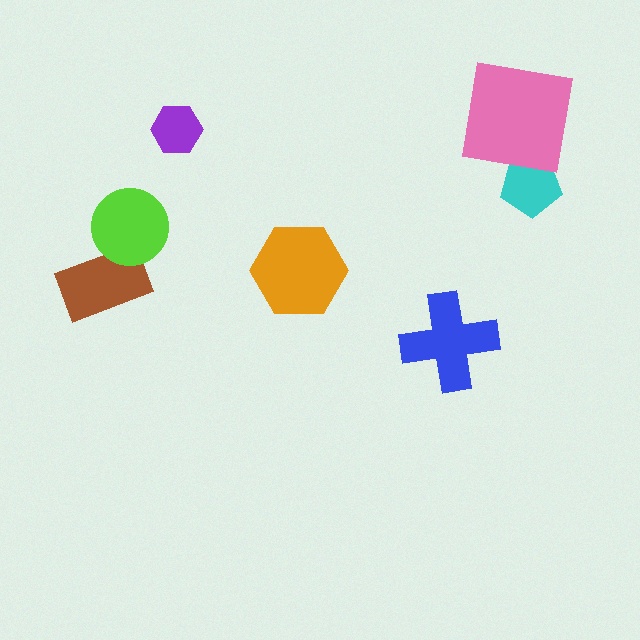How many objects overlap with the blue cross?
0 objects overlap with the blue cross.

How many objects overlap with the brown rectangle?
1 object overlaps with the brown rectangle.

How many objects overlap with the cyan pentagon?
1 object overlaps with the cyan pentagon.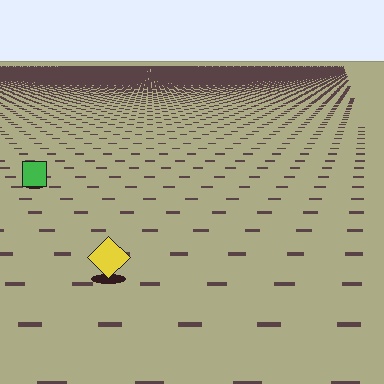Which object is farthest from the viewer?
The green square is farthest from the viewer. It appears smaller and the ground texture around it is denser.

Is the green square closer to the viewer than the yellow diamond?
No. The yellow diamond is closer — you can tell from the texture gradient: the ground texture is coarser near it.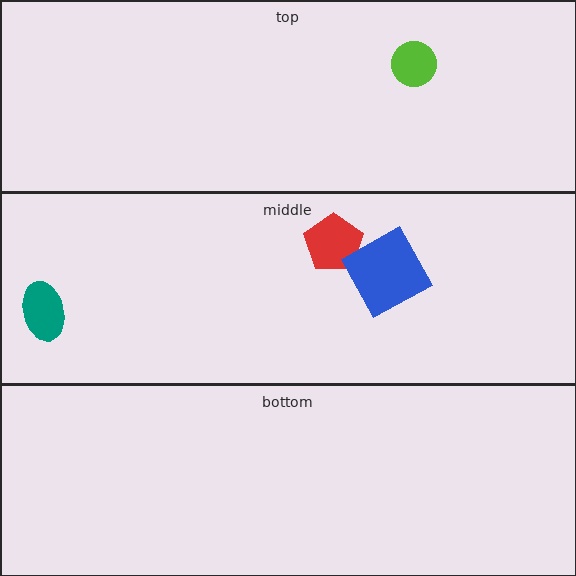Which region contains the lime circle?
The top region.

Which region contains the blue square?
The middle region.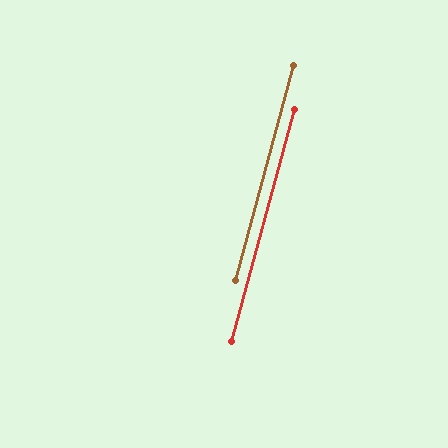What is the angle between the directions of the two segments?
Approximately 0 degrees.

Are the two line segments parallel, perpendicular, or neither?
Parallel — their directions differ by only 0.1°.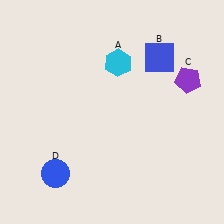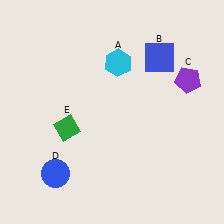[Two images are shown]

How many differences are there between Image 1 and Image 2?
There is 1 difference between the two images.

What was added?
A green diamond (E) was added in Image 2.